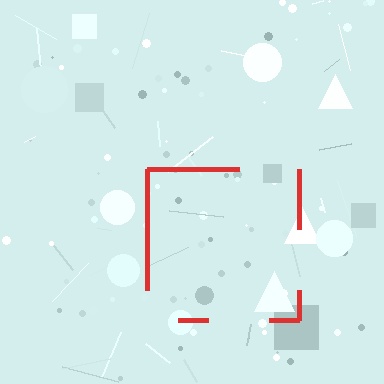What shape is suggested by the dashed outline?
The dashed outline suggests a square.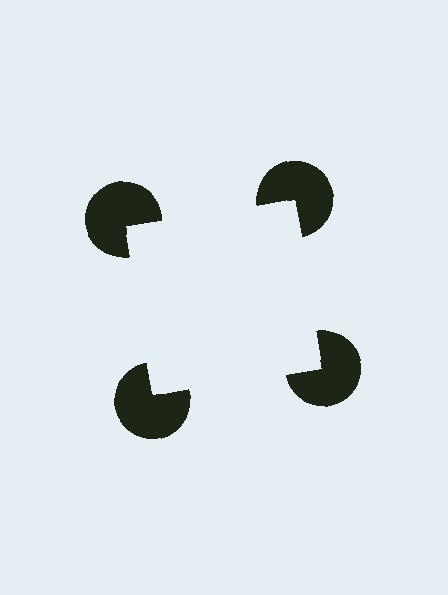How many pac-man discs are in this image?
There are 4 — one at each vertex of the illusory square.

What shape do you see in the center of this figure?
An illusory square — its edges are inferred from the aligned wedge cuts in the pac-man discs, not physically drawn.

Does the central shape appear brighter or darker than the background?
It typically appears slightly brighter than the background, even though no actual brightness change is drawn.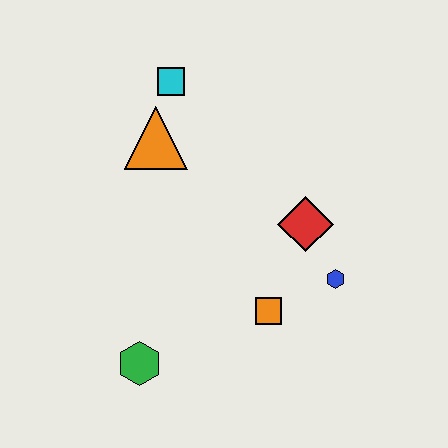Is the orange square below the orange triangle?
Yes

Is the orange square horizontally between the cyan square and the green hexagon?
No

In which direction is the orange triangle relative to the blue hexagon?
The orange triangle is to the left of the blue hexagon.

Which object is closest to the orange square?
The blue hexagon is closest to the orange square.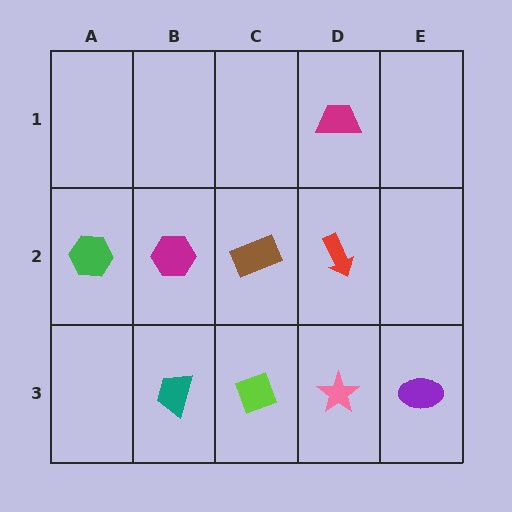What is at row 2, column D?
A red arrow.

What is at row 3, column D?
A pink star.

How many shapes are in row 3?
4 shapes.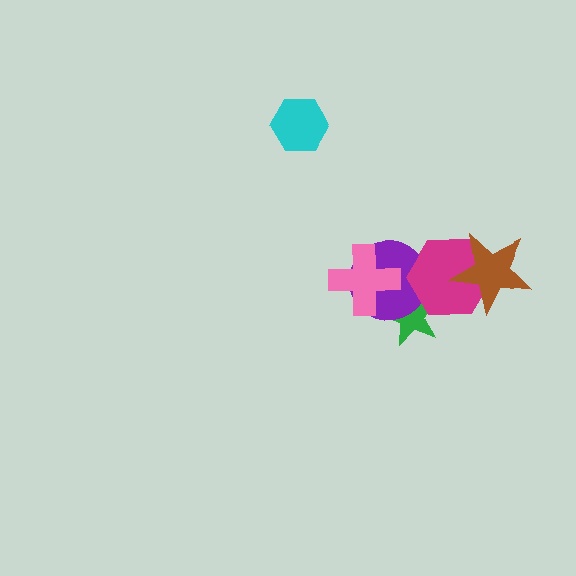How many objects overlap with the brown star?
1 object overlaps with the brown star.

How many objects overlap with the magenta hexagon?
3 objects overlap with the magenta hexagon.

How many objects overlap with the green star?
3 objects overlap with the green star.